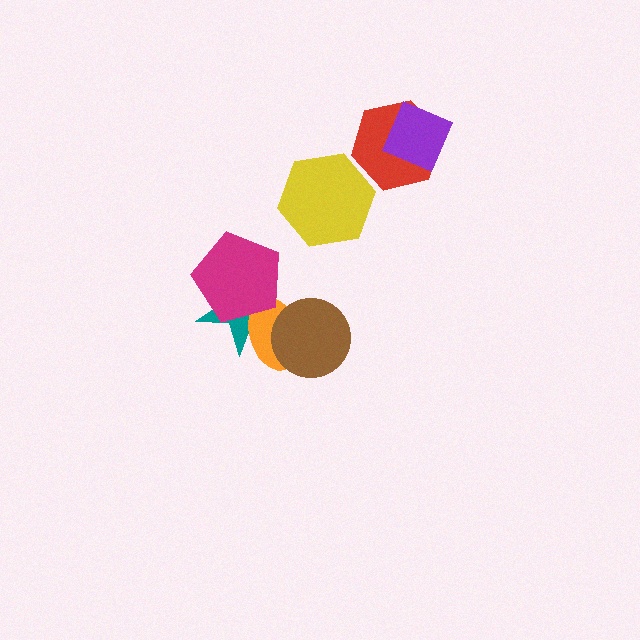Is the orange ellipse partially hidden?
Yes, it is partially covered by another shape.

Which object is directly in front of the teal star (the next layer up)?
The orange ellipse is directly in front of the teal star.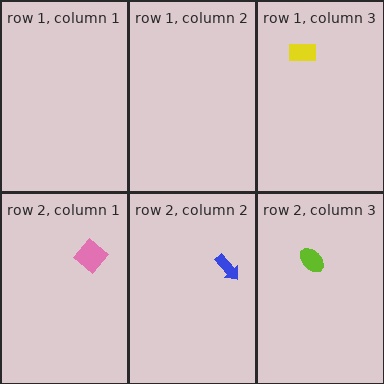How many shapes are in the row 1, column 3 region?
1.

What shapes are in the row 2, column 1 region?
The pink diamond.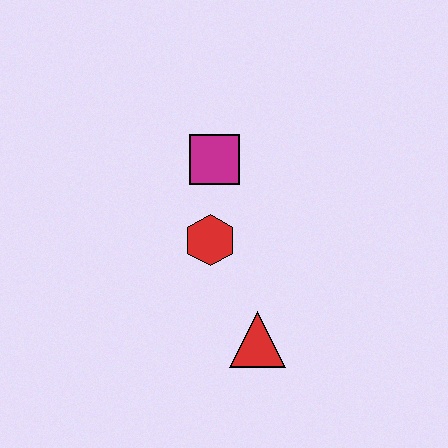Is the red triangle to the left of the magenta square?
No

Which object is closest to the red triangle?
The red hexagon is closest to the red triangle.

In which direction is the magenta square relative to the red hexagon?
The magenta square is above the red hexagon.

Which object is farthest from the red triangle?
The magenta square is farthest from the red triangle.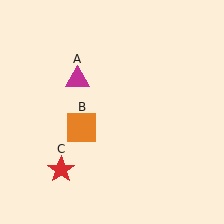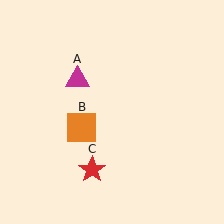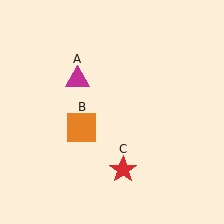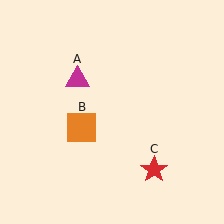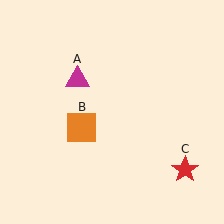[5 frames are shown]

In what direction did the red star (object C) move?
The red star (object C) moved right.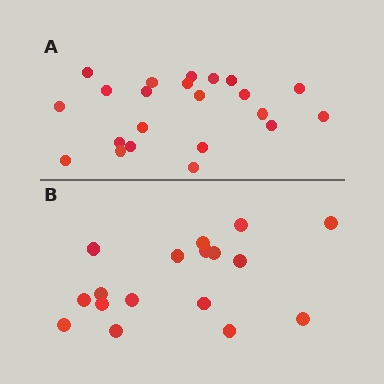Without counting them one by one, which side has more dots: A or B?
Region A (the top region) has more dots.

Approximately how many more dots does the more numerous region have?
Region A has about 5 more dots than region B.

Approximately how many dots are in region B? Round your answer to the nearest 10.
About 20 dots. (The exact count is 17, which rounds to 20.)